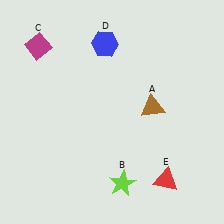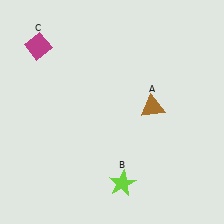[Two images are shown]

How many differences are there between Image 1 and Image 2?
There are 2 differences between the two images.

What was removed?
The red triangle (E), the blue hexagon (D) were removed in Image 2.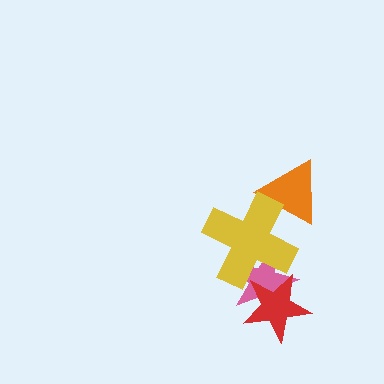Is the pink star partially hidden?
Yes, it is partially covered by another shape.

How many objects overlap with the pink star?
2 objects overlap with the pink star.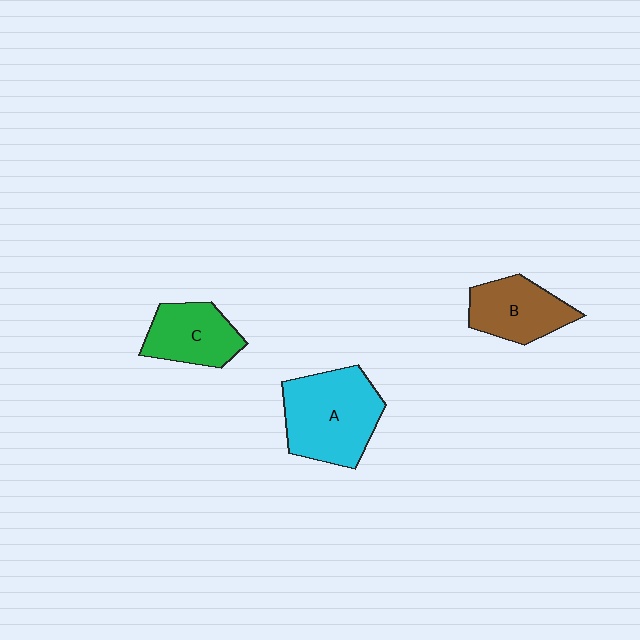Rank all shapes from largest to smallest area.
From largest to smallest: A (cyan), B (brown), C (green).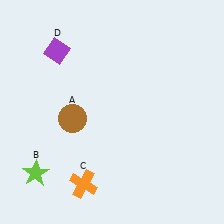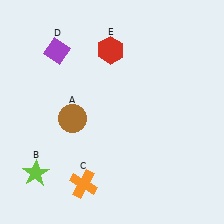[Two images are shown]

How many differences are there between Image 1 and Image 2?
There is 1 difference between the two images.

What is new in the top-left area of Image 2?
A red hexagon (E) was added in the top-left area of Image 2.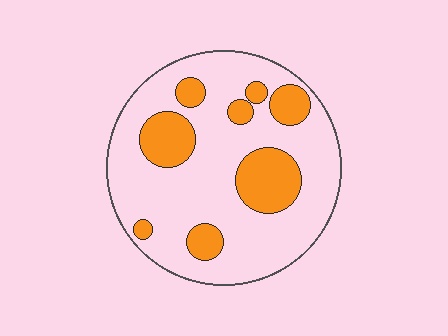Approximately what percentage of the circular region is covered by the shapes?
Approximately 25%.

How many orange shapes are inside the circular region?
8.